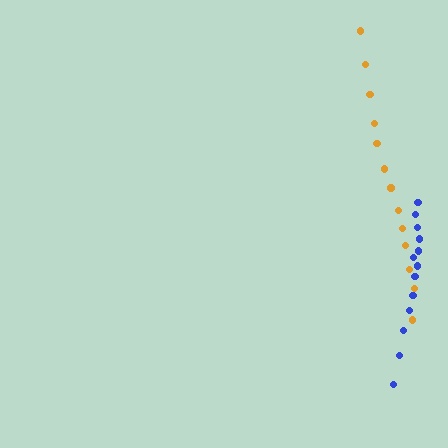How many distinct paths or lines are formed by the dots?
There are 2 distinct paths.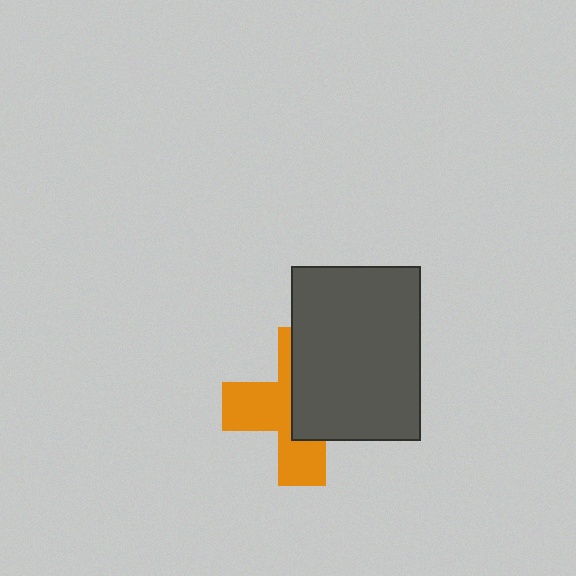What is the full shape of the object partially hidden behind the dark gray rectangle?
The partially hidden object is an orange cross.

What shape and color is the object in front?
The object in front is a dark gray rectangle.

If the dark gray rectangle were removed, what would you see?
You would see the complete orange cross.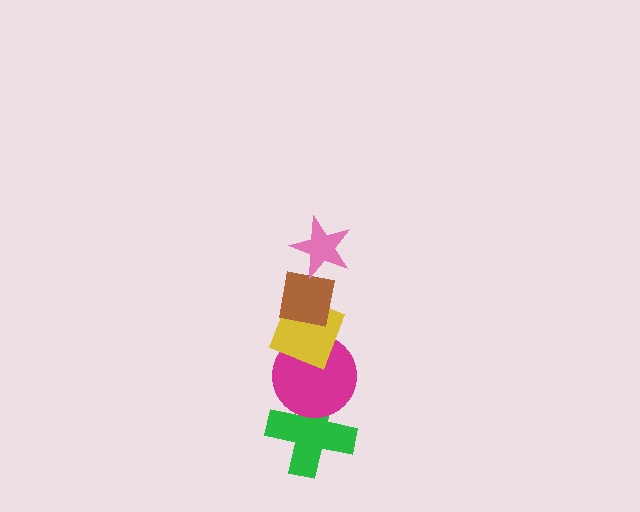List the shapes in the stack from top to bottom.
From top to bottom: the pink star, the brown square, the yellow diamond, the magenta circle, the green cross.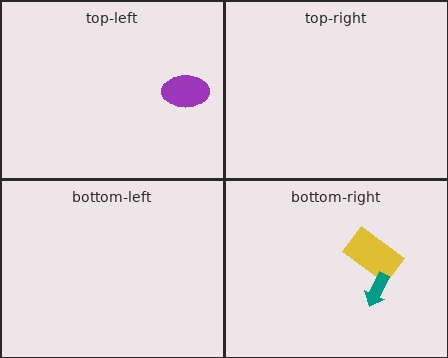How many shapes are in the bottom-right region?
2.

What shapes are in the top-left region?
The purple ellipse.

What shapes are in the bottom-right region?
The yellow rectangle, the teal arrow.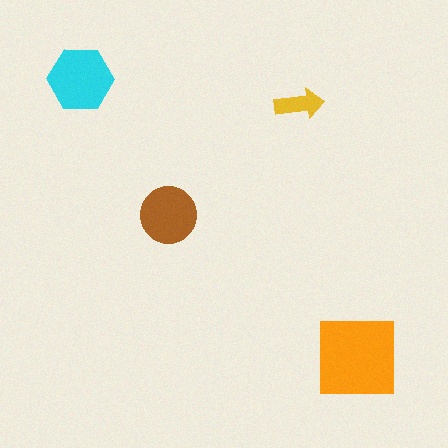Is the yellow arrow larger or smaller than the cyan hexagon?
Smaller.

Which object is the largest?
The orange square.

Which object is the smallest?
The yellow arrow.